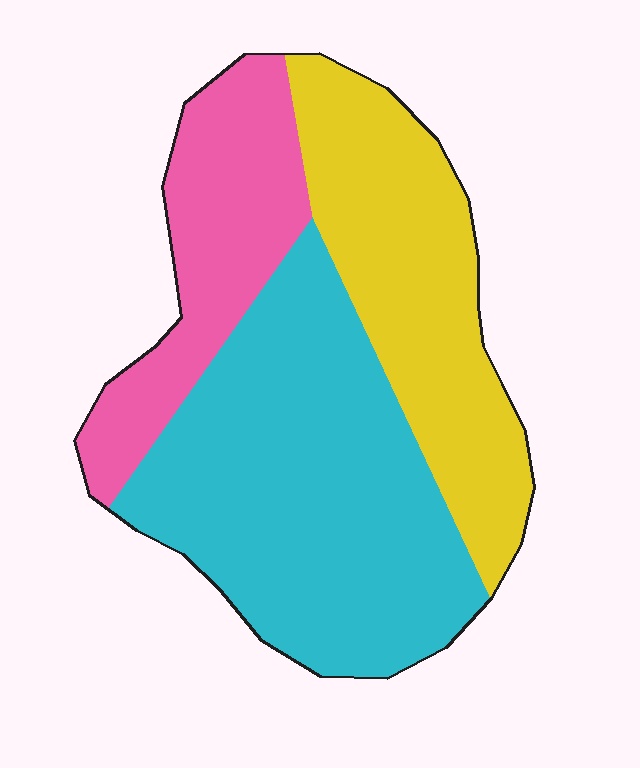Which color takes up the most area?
Cyan, at roughly 45%.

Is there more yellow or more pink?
Yellow.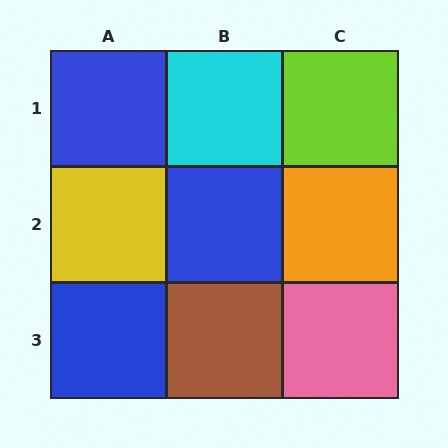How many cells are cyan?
1 cell is cyan.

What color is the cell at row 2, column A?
Yellow.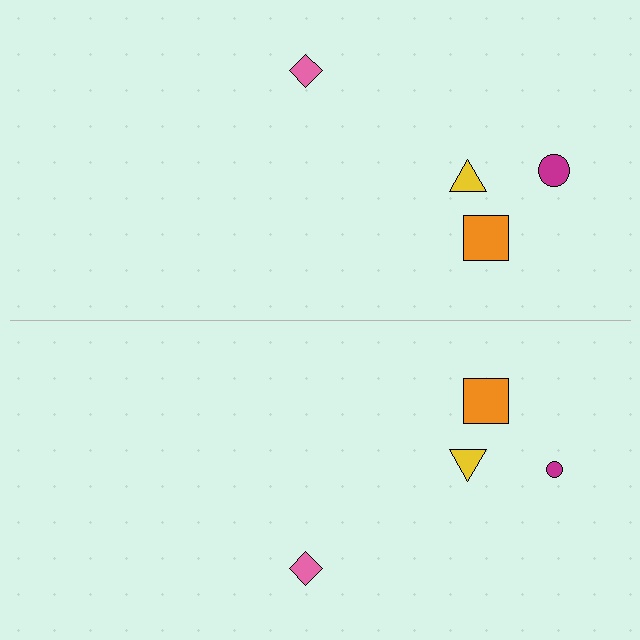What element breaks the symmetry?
The magenta circle on the bottom side has a different size than its mirror counterpart.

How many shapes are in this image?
There are 8 shapes in this image.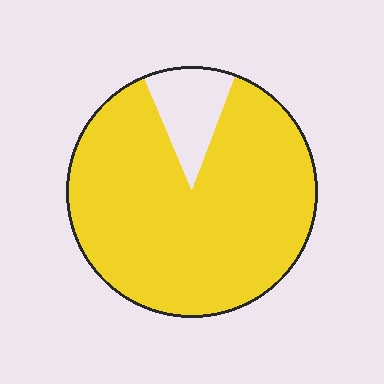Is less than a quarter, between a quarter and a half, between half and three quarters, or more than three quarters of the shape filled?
More than three quarters.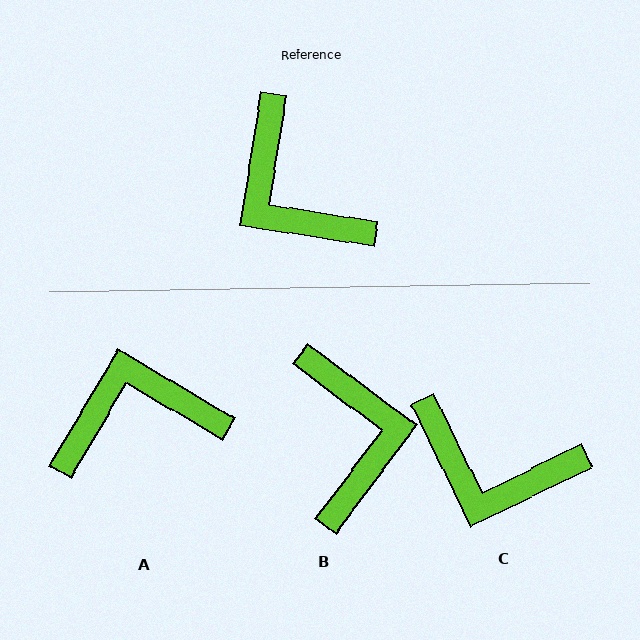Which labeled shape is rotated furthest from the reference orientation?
B, about 152 degrees away.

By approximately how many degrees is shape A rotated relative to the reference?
Approximately 112 degrees clockwise.